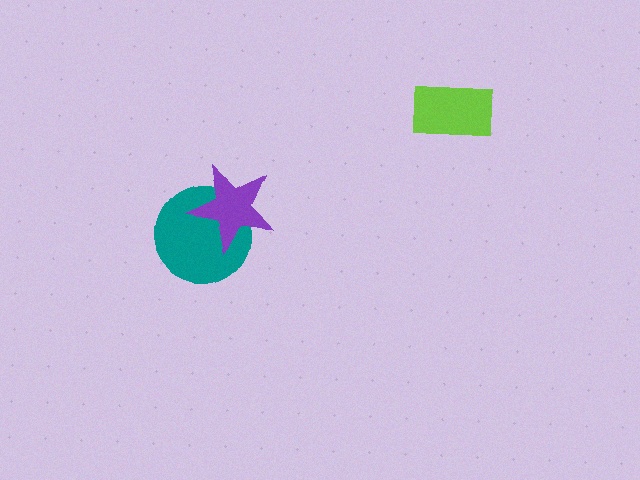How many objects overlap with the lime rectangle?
0 objects overlap with the lime rectangle.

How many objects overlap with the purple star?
1 object overlaps with the purple star.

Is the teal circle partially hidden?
Yes, it is partially covered by another shape.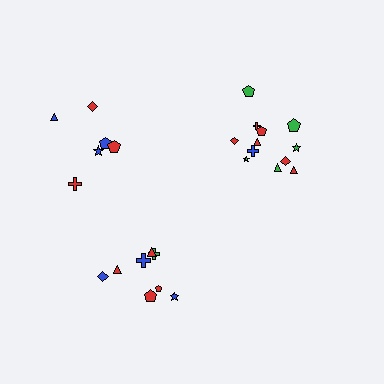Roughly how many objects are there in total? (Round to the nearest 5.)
Roughly 25 objects in total.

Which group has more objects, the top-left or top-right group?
The top-right group.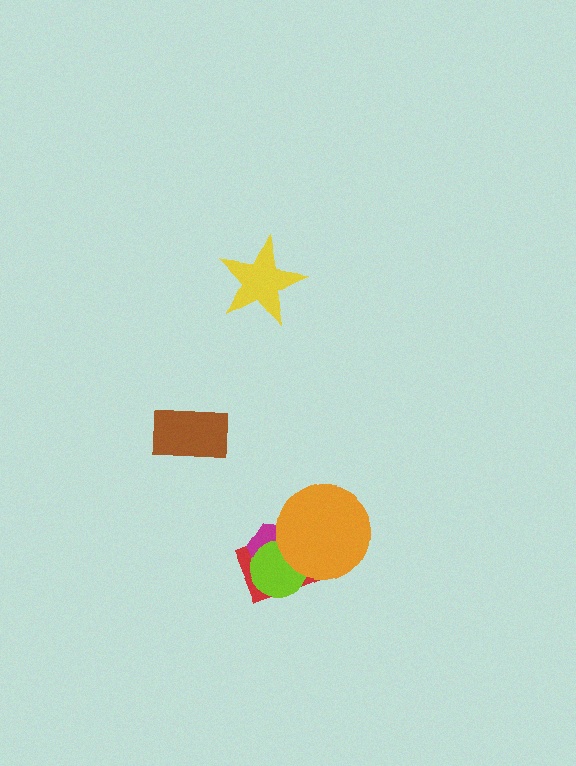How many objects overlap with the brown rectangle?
0 objects overlap with the brown rectangle.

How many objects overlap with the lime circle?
3 objects overlap with the lime circle.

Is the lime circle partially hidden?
Yes, it is partially covered by another shape.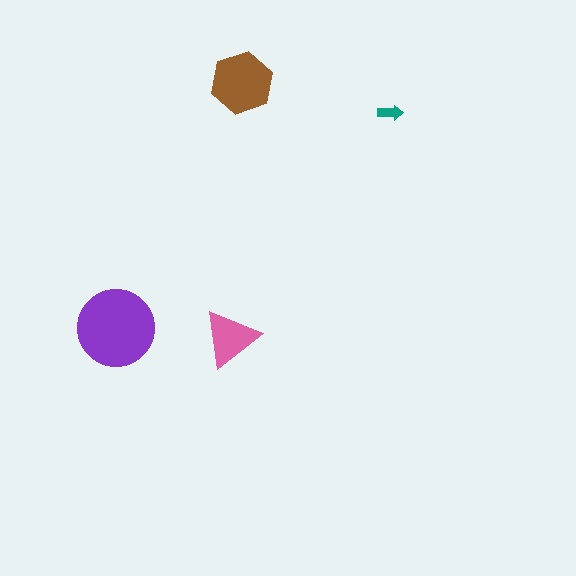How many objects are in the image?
There are 4 objects in the image.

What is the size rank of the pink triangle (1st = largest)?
3rd.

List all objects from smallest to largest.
The teal arrow, the pink triangle, the brown hexagon, the purple circle.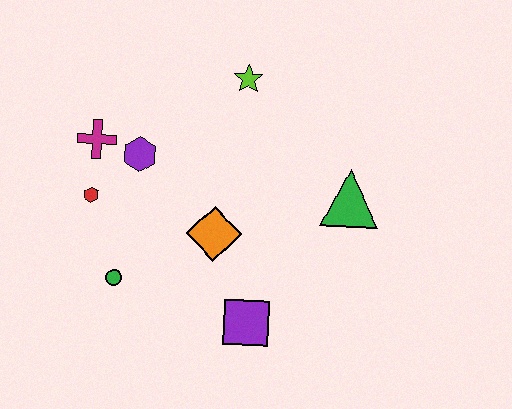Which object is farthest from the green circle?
The green triangle is farthest from the green circle.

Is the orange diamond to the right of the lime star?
No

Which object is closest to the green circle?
The red hexagon is closest to the green circle.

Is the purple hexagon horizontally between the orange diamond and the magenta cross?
Yes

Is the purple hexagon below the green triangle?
No